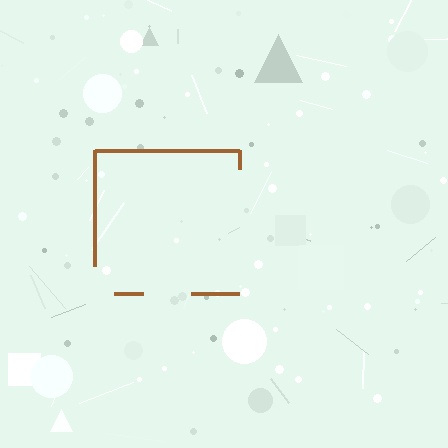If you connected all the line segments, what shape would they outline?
They would outline a square.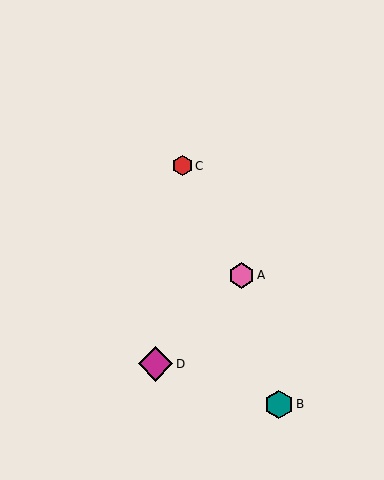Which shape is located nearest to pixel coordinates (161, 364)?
The magenta diamond (labeled D) at (156, 364) is nearest to that location.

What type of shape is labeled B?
Shape B is a teal hexagon.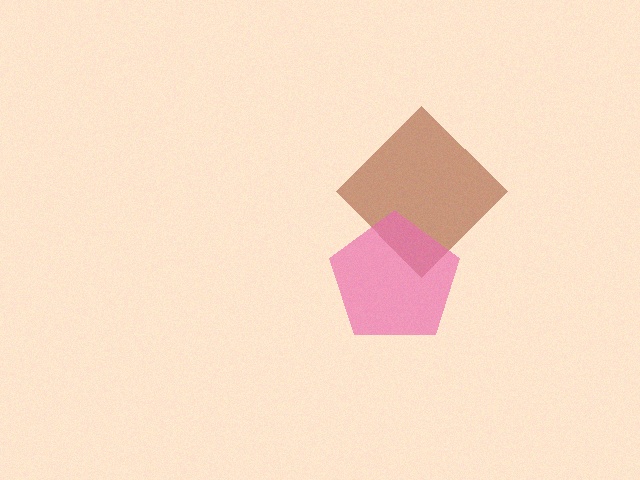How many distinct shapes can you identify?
There are 2 distinct shapes: a brown diamond, a pink pentagon.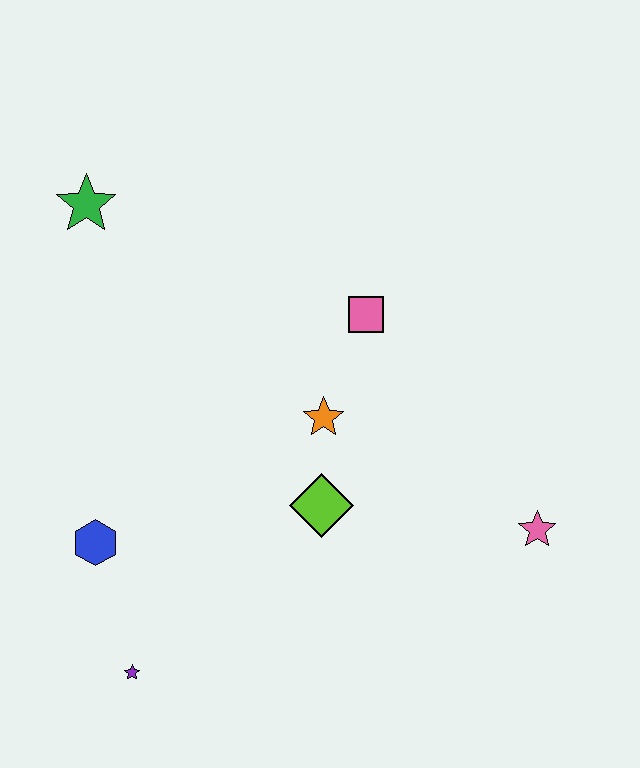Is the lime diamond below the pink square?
Yes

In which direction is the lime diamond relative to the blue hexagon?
The lime diamond is to the right of the blue hexagon.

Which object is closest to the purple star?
The blue hexagon is closest to the purple star.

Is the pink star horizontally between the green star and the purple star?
No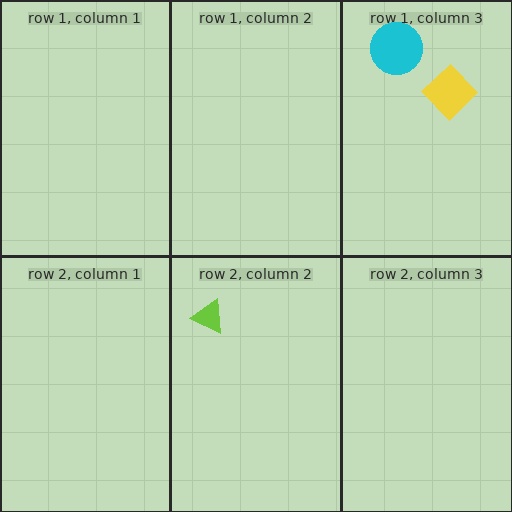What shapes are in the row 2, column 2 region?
The lime triangle.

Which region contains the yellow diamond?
The row 1, column 3 region.